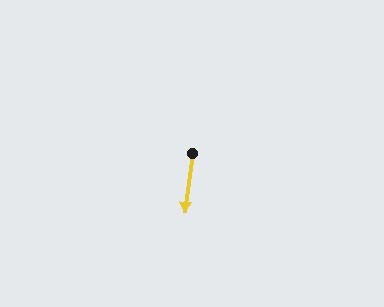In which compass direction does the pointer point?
South.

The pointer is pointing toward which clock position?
Roughly 6 o'clock.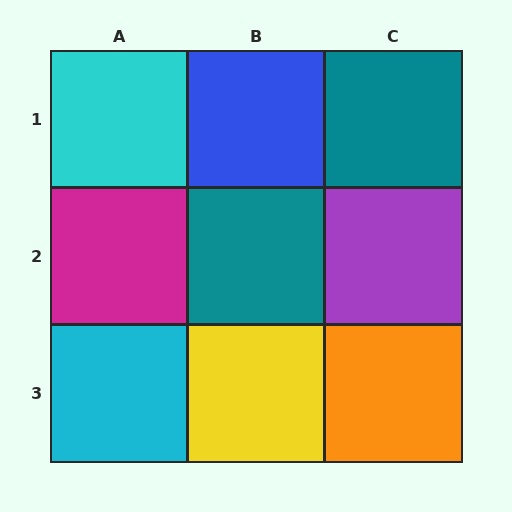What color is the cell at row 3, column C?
Orange.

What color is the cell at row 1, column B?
Blue.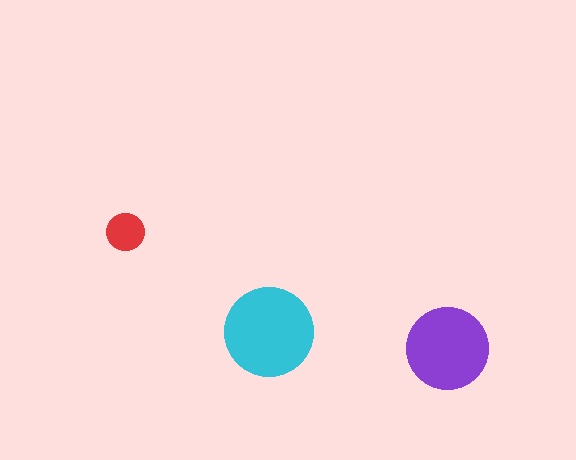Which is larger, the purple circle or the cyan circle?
The cyan one.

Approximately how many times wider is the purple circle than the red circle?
About 2 times wider.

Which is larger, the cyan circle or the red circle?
The cyan one.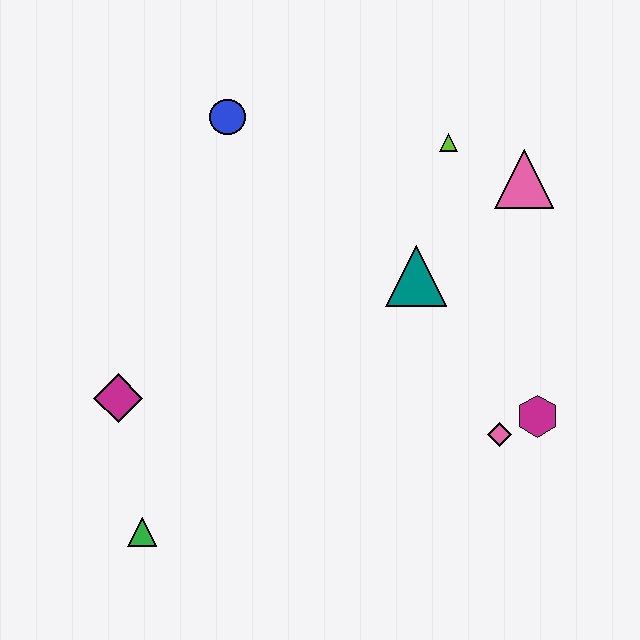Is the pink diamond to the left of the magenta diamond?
No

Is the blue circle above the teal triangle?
Yes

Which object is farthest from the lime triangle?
The green triangle is farthest from the lime triangle.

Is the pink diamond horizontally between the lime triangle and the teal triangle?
No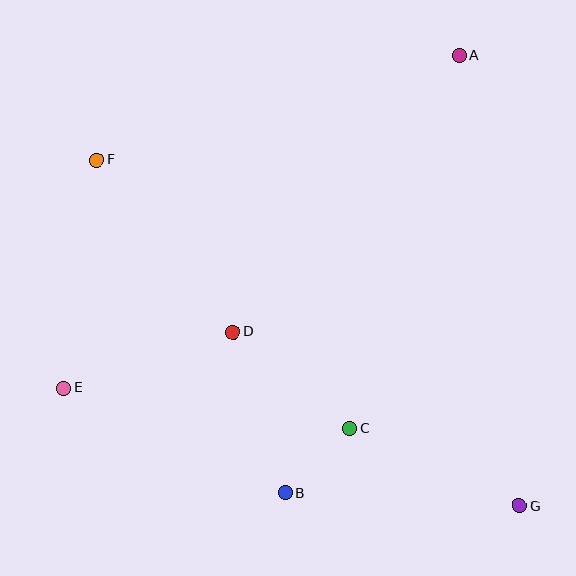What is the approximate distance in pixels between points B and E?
The distance between B and E is approximately 245 pixels.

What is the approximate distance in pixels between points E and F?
The distance between E and F is approximately 231 pixels.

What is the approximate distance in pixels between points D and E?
The distance between D and E is approximately 178 pixels.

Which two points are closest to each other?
Points B and C are closest to each other.